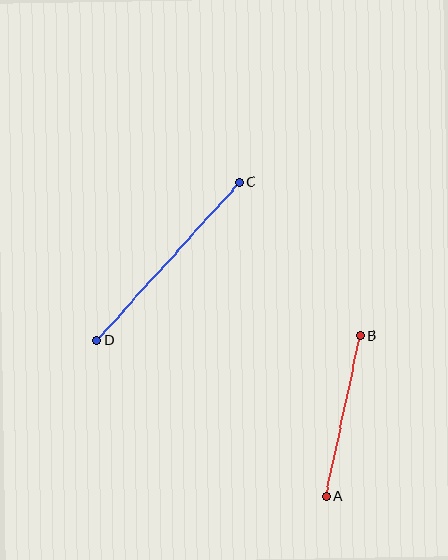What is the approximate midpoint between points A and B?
The midpoint is at approximately (343, 416) pixels.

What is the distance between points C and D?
The distance is approximately 214 pixels.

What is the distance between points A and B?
The distance is approximately 165 pixels.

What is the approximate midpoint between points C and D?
The midpoint is at approximately (168, 261) pixels.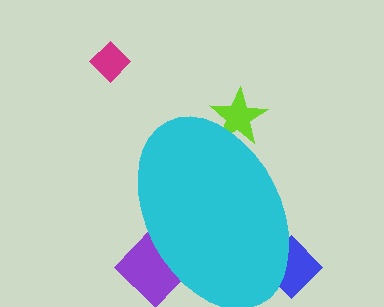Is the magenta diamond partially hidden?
No, the magenta diamond is fully visible.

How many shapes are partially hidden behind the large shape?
3 shapes are partially hidden.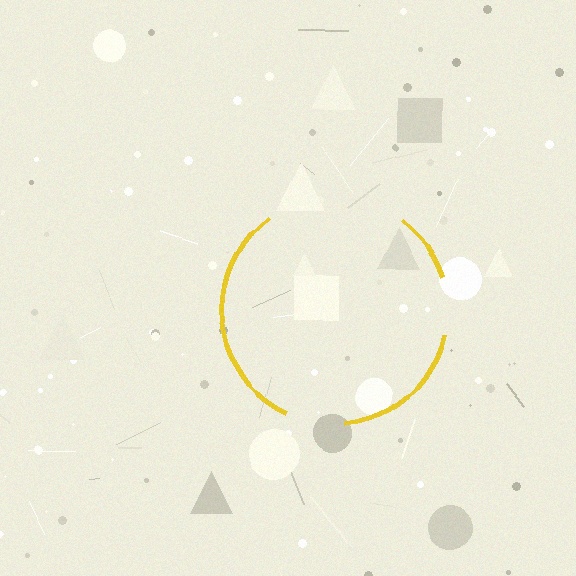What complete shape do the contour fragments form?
The contour fragments form a circle.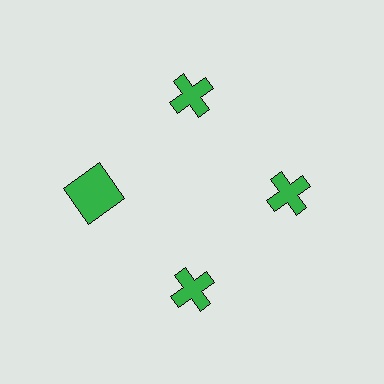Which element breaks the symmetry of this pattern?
The green square at roughly the 9 o'clock position breaks the symmetry. All other shapes are green crosses.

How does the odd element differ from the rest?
It has a different shape: square instead of cross.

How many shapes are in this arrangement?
There are 4 shapes arranged in a ring pattern.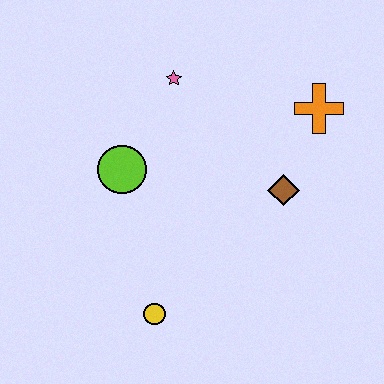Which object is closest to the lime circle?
The pink star is closest to the lime circle.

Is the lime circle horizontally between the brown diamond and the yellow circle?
No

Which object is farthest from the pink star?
The yellow circle is farthest from the pink star.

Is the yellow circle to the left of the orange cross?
Yes